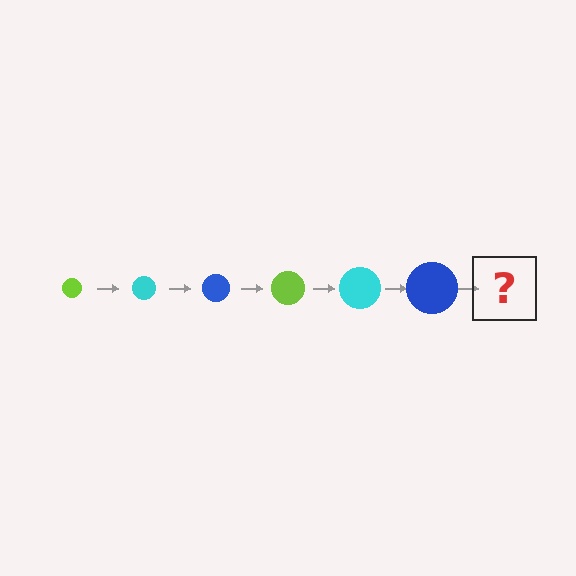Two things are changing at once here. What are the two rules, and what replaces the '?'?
The two rules are that the circle grows larger each step and the color cycles through lime, cyan, and blue. The '?' should be a lime circle, larger than the previous one.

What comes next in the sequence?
The next element should be a lime circle, larger than the previous one.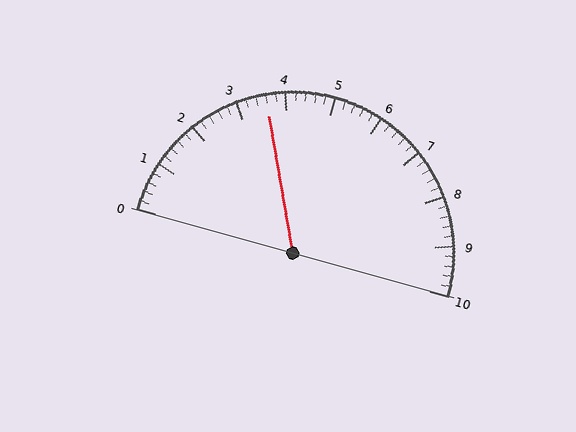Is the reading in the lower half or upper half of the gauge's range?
The reading is in the lower half of the range (0 to 10).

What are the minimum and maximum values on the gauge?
The gauge ranges from 0 to 10.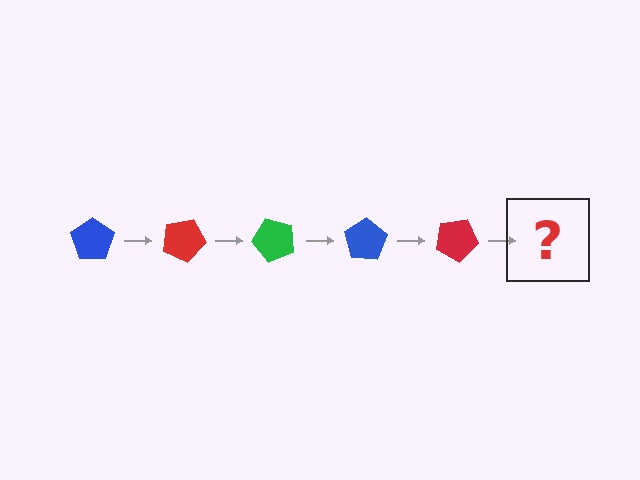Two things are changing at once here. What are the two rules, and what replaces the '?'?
The two rules are that it rotates 25 degrees each step and the color cycles through blue, red, and green. The '?' should be a green pentagon, rotated 125 degrees from the start.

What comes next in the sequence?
The next element should be a green pentagon, rotated 125 degrees from the start.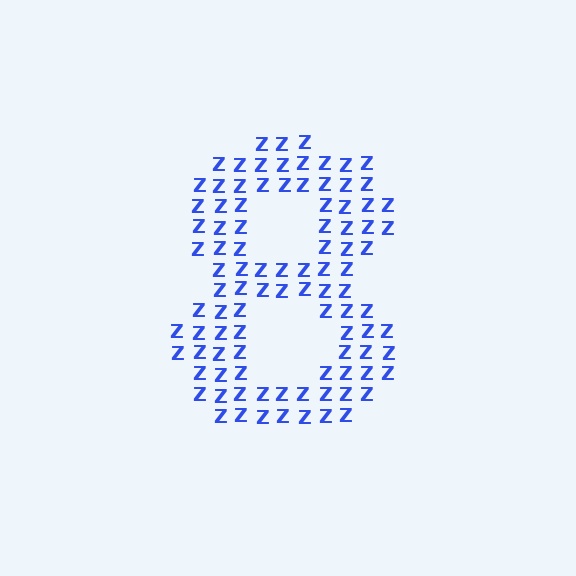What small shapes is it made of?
It is made of small letter Z's.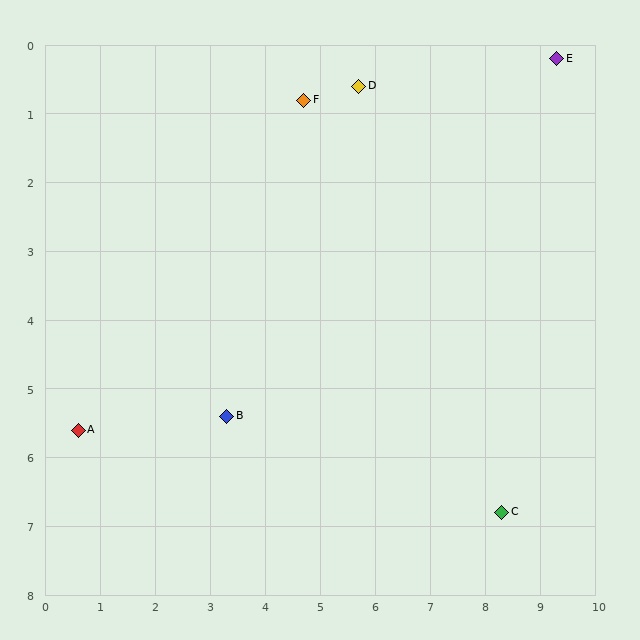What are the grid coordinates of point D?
Point D is at approximately (5.7, 0.6).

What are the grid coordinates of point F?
Point F is at approximately (4.7, 0.8).